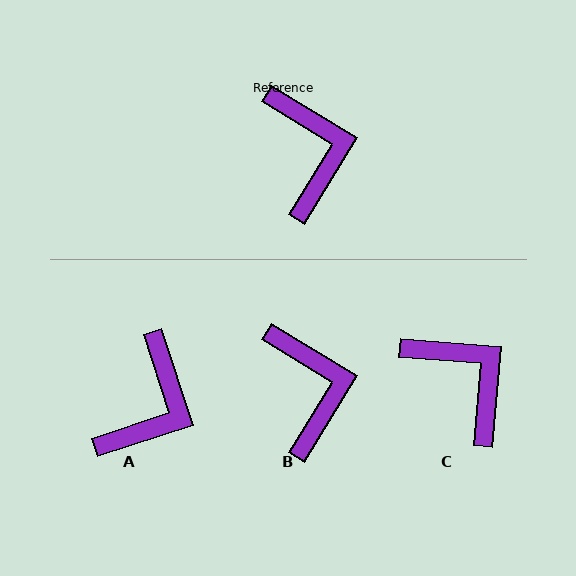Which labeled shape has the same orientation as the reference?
B.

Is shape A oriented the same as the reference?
No, it is off by about 41 degrees.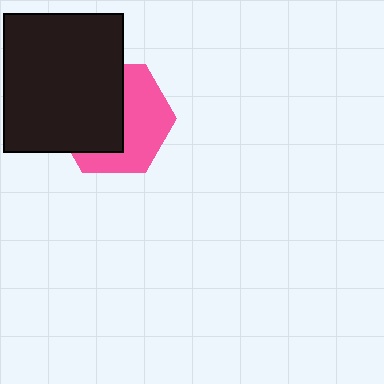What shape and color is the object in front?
The object in front is a black rectangle.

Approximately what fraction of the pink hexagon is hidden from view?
Roughly 51% of the pink hexagon is hidden behind the black rectangle.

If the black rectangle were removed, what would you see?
You would see the complete pink hexagon.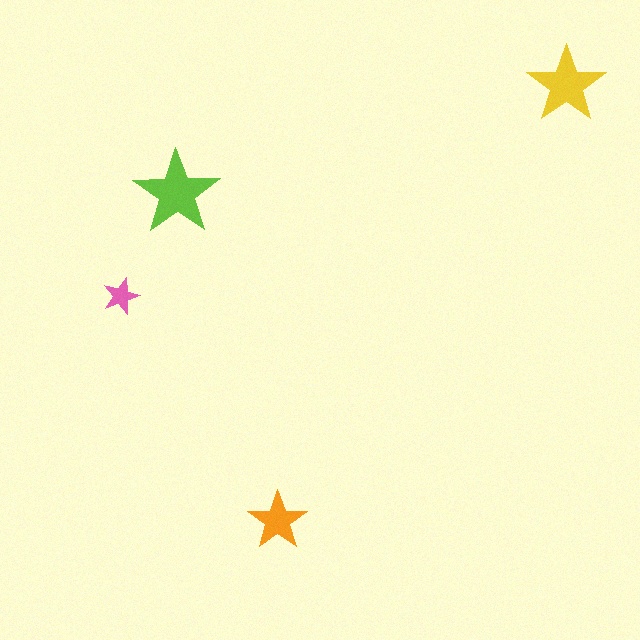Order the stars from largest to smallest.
the lime one, the yellow one, the orange one, the pink one.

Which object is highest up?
The yellow star is topmost.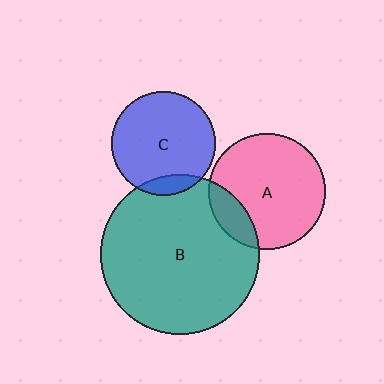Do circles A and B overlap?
Yes.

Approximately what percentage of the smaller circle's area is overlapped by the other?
Approximately 15%.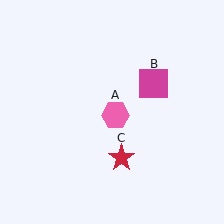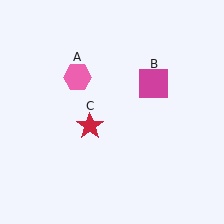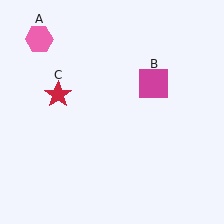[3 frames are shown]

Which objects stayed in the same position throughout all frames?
Magenta square (object B) remained stationary.